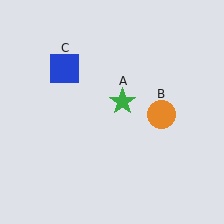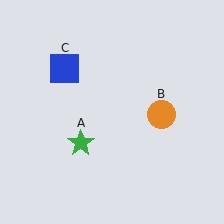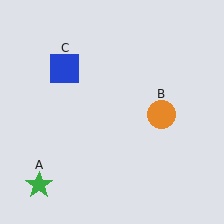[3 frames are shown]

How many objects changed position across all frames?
1 object changed position: green star (object A).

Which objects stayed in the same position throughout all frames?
Orange circle (object B) and blue square (object C) remained stationary.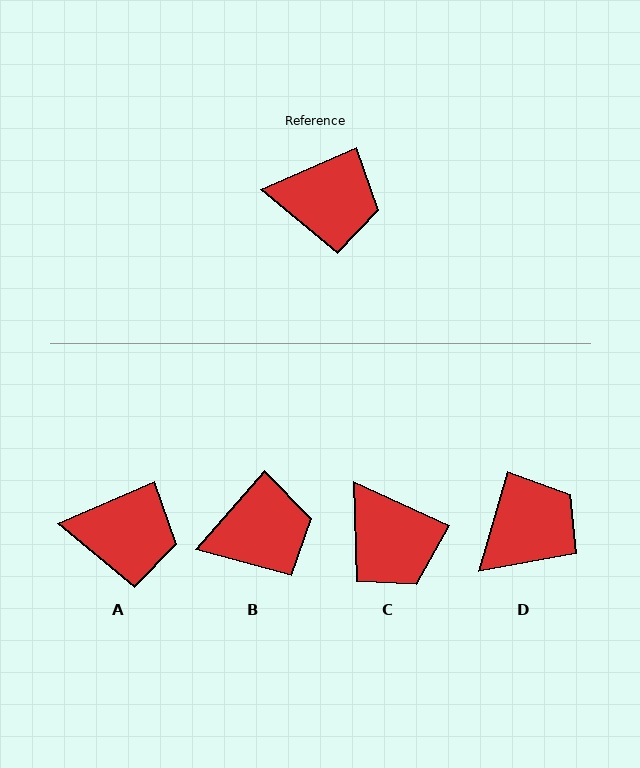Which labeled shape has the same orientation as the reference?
A.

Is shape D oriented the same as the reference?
No, it is off by about 50 degrees.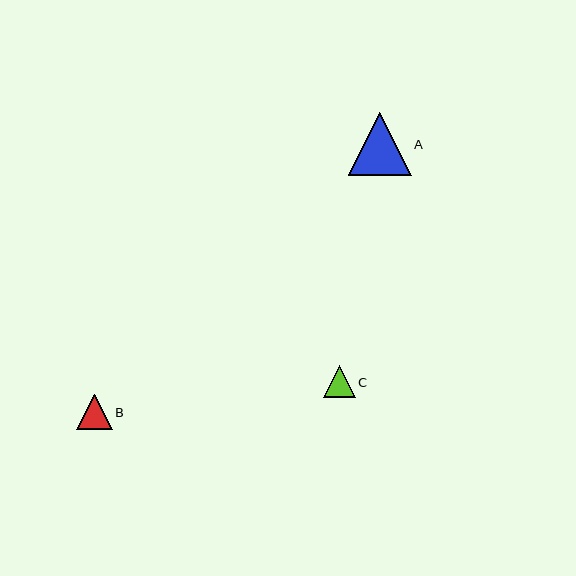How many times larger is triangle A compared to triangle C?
Triangle A is approximately 2.0 times the size of triangle C.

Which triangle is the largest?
Triangle A is the largest with a size of approximately 63 pixels.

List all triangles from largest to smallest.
From largest to smallest: A, B, C.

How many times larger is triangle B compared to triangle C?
Triangle B is approximately 1.1 times the size of triangle C.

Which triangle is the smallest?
Triangle C is the smallest with a size of approximately 31 pixels.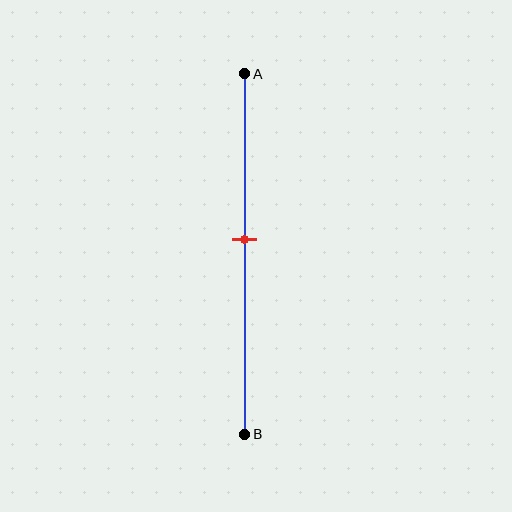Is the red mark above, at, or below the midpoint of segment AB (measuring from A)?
The red mark is above the midpoint of segment AB.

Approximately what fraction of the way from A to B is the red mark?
The red mark is approximately 45% of the way from A to B.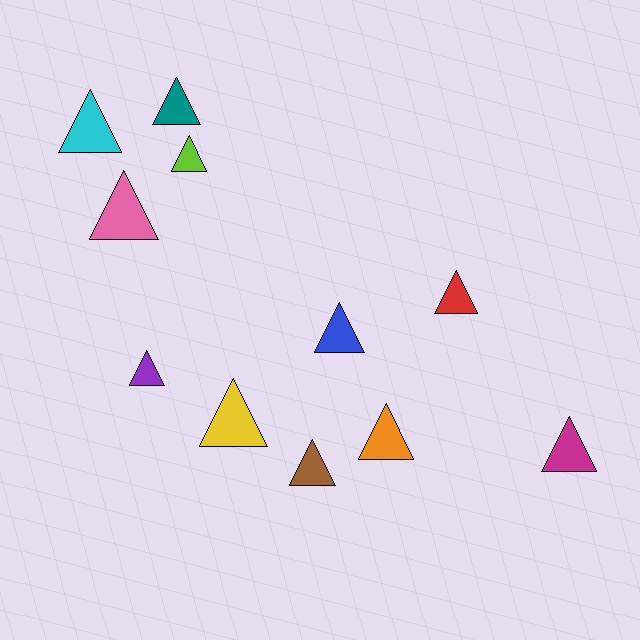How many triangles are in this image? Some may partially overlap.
There are 11 triangles.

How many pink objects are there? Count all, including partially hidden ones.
There is 1 pink object.